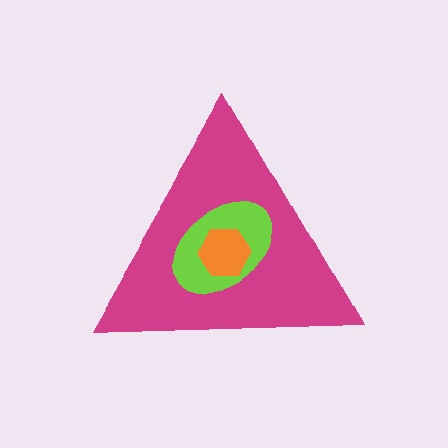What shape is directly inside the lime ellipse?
The orange hexagon.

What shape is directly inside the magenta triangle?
The lime ellipse.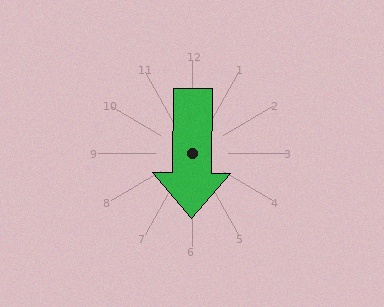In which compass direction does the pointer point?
South.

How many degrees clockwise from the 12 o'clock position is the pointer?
Approximately 181 degrees.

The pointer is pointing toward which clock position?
Roughly 6 o'clock.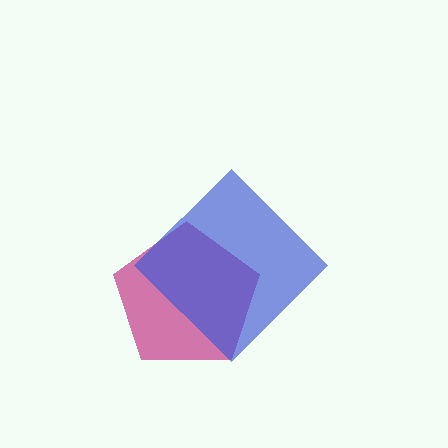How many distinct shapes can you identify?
There are 2 distinct shapes: a magenta pentagon, a blue diamond.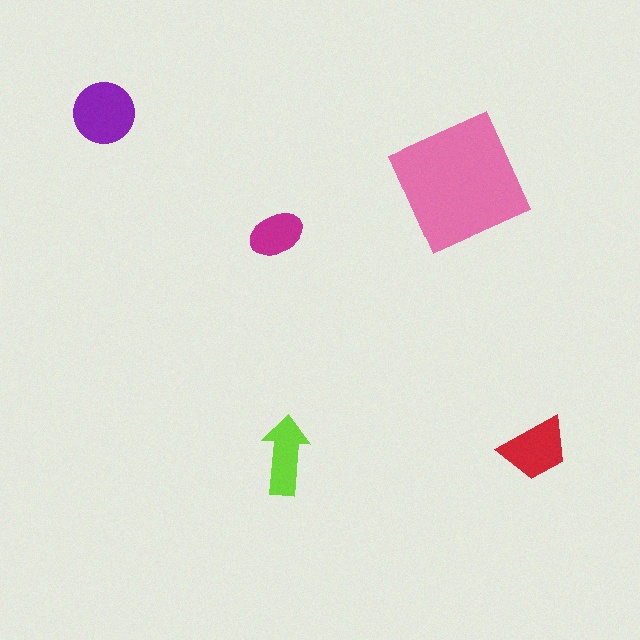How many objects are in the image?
There are 5 objects in the image.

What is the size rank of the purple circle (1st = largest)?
2nd.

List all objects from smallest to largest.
The magenta ellipse, the lime arrow, the red trapezoid, the purple circle, the pink square.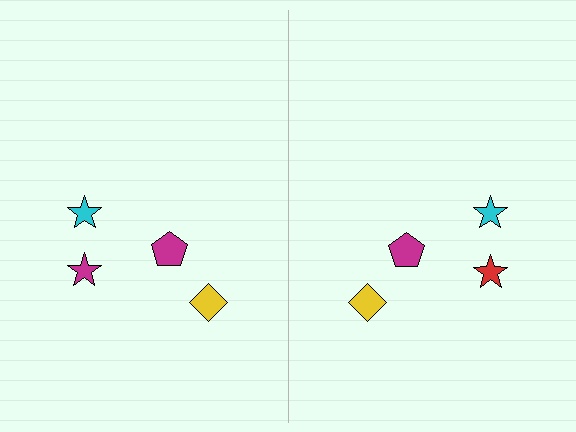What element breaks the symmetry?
The red star on the right side breaks the symmetry — its mirror counterpart is magenta.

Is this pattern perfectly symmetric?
No, the pattern is not perfectly symmetric. The red star on the right side breaks the symmetry — its mirror counterpart is magenta.